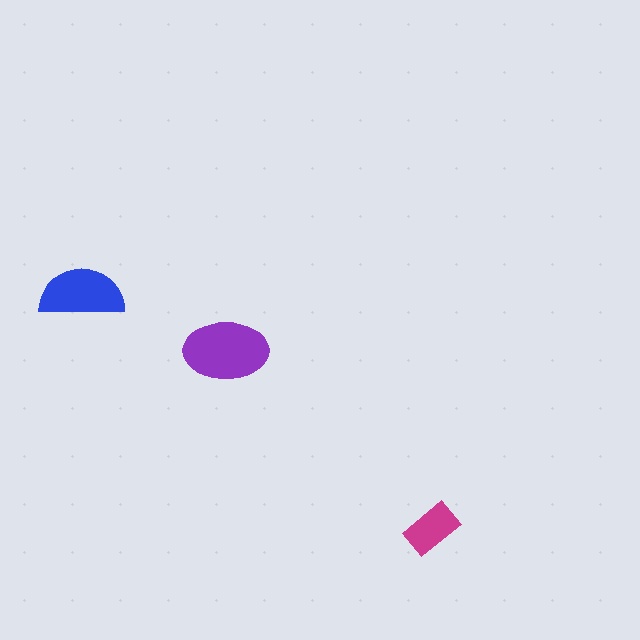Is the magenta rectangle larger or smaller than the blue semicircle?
Smaller.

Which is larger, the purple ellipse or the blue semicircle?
The purple ellipse.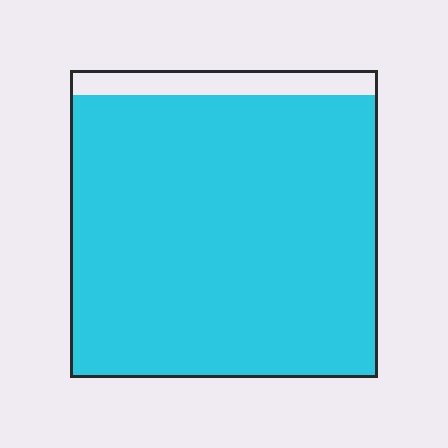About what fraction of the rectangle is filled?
About nine tenths (9/10).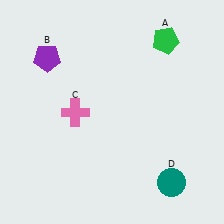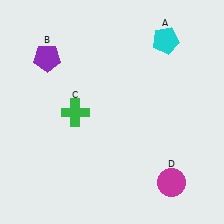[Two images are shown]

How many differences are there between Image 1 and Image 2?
There are 3 differences between the two images.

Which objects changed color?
A changed from green to cyan. C changed from pink to green. D changed from teal to magenta.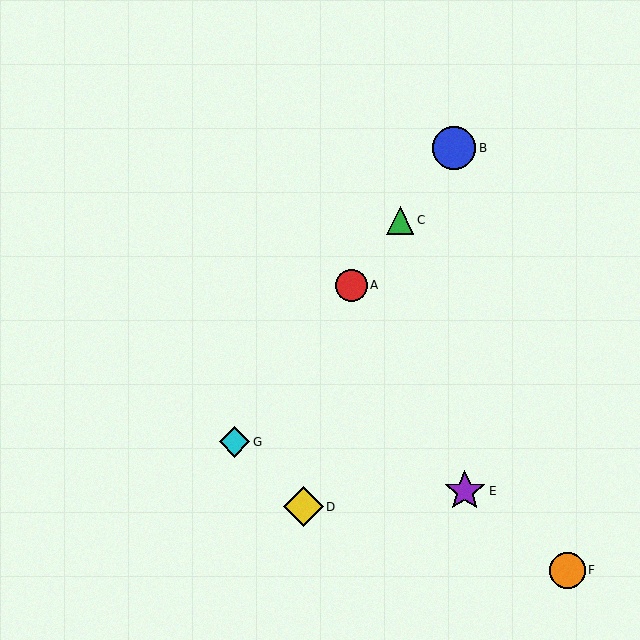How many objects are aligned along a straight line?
4 objects (A, B, C, G) are aligned along a straight line.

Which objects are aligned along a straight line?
Objects A, B, C, G are aligned along a straight line.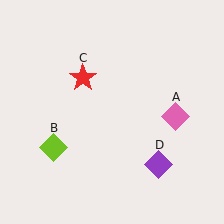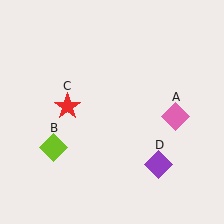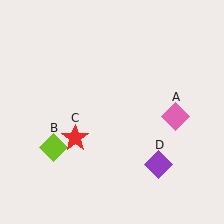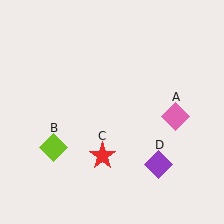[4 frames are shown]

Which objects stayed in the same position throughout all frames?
Pink diamond (object A) and lime diamond (object B) and purple diamond (object D) remained stationary.